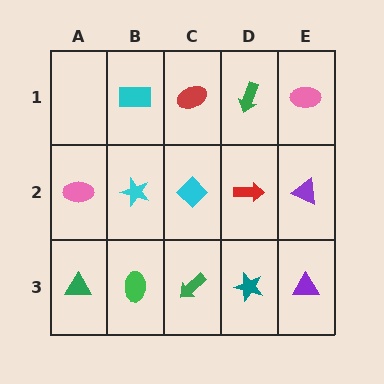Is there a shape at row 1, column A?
No, that cell is empty.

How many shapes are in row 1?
4 shapes.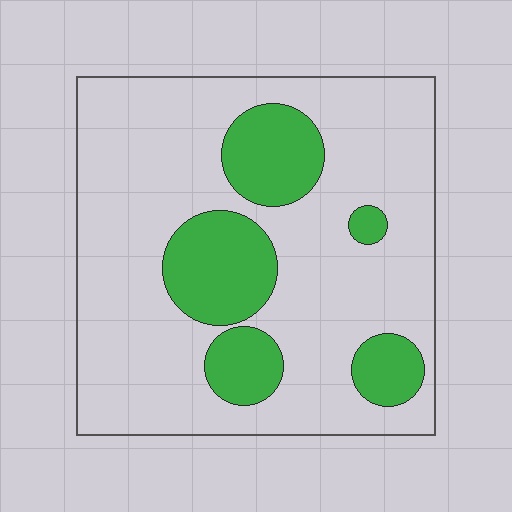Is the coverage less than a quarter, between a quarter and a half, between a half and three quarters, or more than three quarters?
Less than a quarter.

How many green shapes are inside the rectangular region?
5.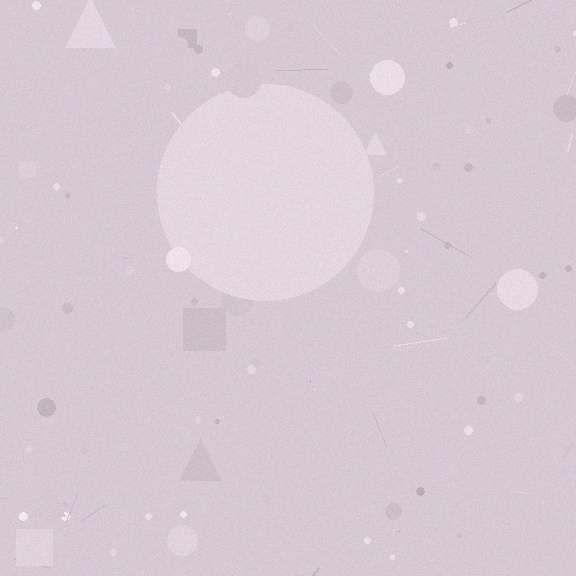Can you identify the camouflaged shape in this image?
The camouflaged shape is a circle.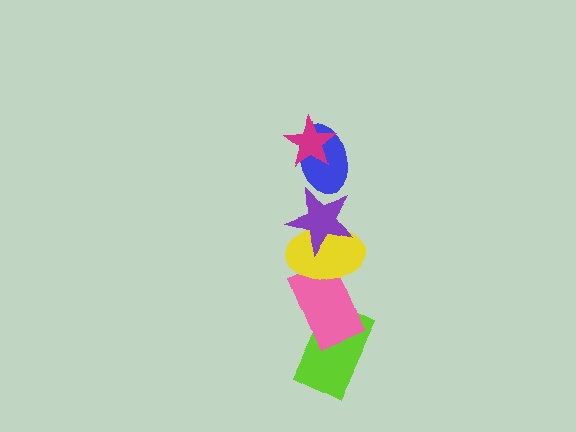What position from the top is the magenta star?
The magenta star is 1st from the top.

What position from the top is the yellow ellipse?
The yellow ellipse is 4th from the top.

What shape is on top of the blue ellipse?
The magenta star is on top of the blue ellipse.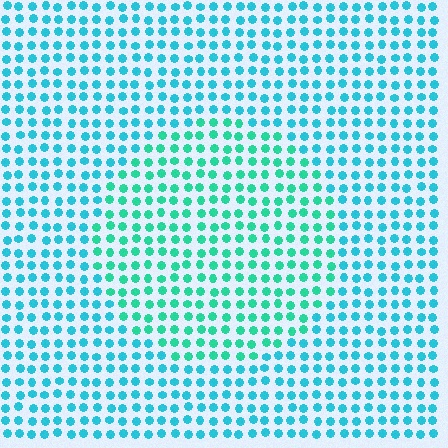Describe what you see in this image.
The image is filled with small cyan elements in a uniform arrangement. A circle-shaped region is visible where the elements are tinted to a slightly different hue, forming a subtle color boundary.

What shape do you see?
I see a circle.